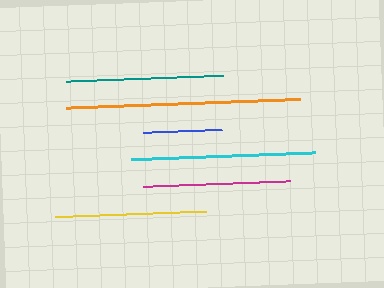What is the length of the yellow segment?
The yellow segment is approximately 152 pixels long.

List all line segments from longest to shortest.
From longest to shortest: orange, cyan, teal, yellow, magenta, blue.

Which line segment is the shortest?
The blue line is the shortest at approximately 78 pixels.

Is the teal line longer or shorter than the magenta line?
The teal line is longer than the magenta line.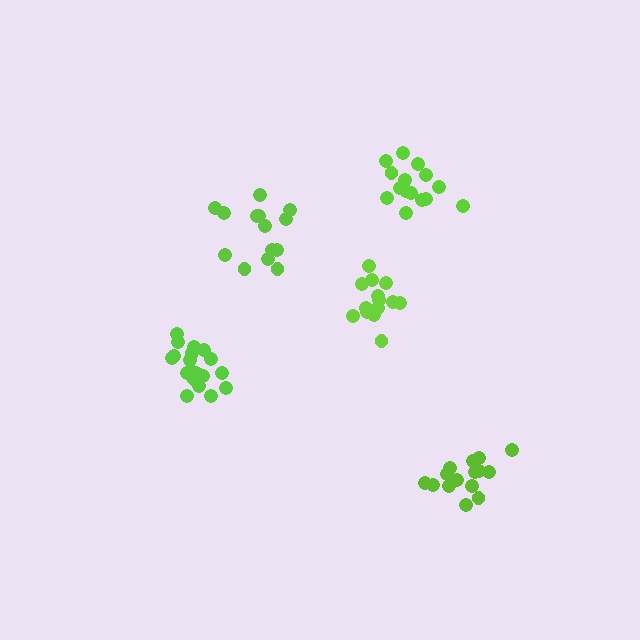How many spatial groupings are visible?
There are 5 spatial groupings.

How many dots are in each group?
Group 1: 15 dots, Group 2: 14 dots, Group 3: 20 dots, Group 4: 15 dots, Group 5: 15 dots (79 total).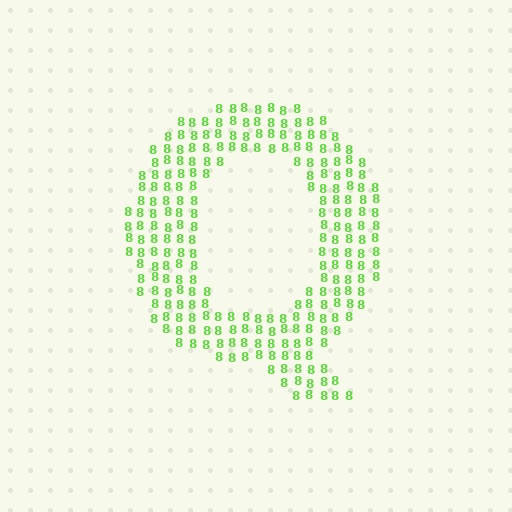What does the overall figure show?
The overall figure shows the letter Q.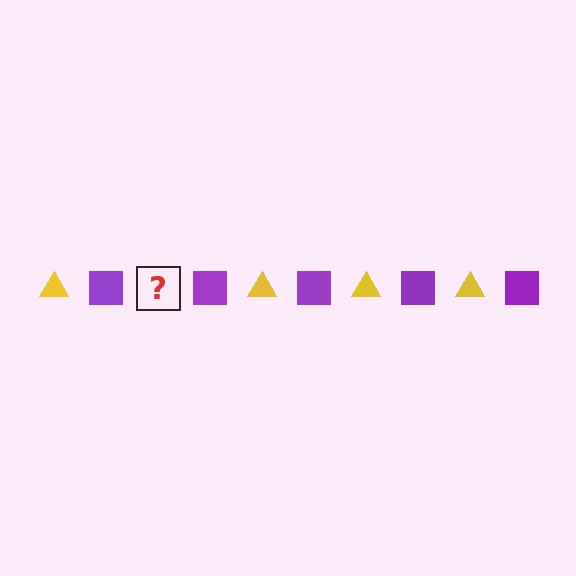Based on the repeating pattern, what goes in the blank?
The blank should be a yellow triangle.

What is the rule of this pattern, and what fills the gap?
The rule is that the pattern alternates between yellow triangle and purple square. The gap should be filled with a yellow triangle.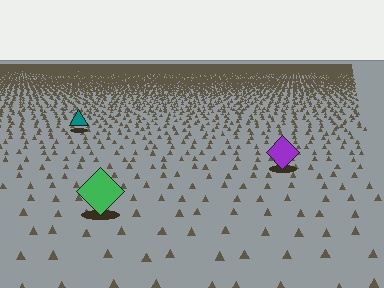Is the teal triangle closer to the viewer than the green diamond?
No. The green diamond is closer — you can tell from the texture gradient: the ground texture is coarser near it.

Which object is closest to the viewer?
The green diamond is closest. The texture marks near it are larger and more spread out.